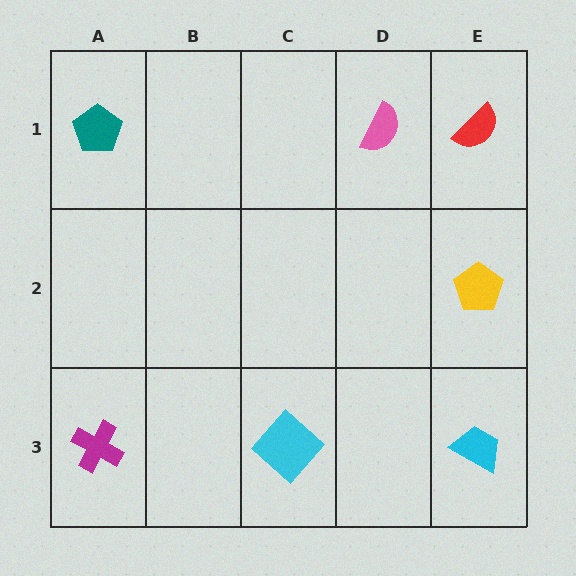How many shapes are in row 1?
3 shapes.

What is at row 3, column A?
A magenta cross.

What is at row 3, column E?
A cyan trapezoid.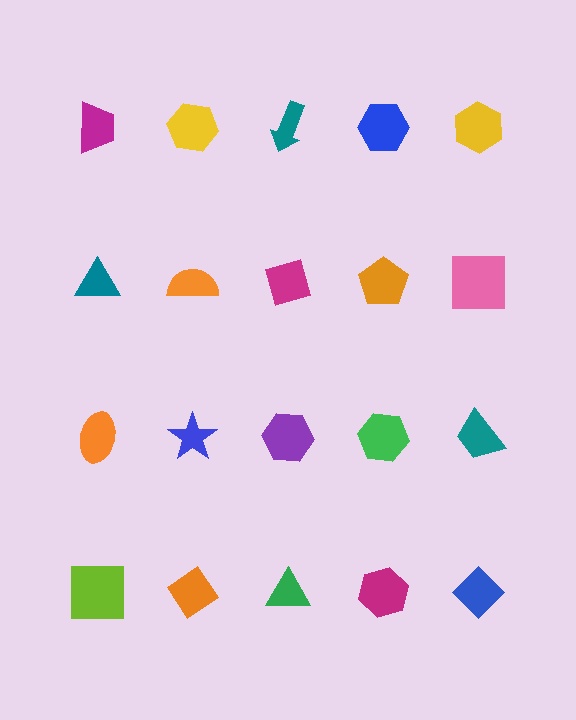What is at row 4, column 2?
An orange diamond.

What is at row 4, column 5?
A blue diamond.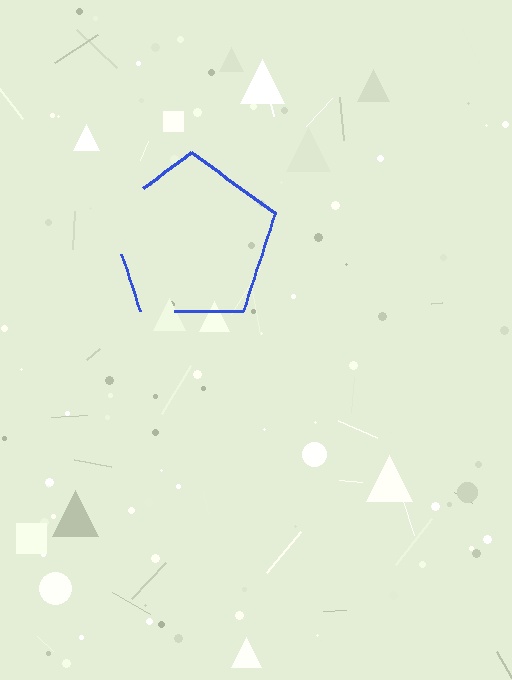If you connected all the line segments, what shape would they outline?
They would outline a pentagon.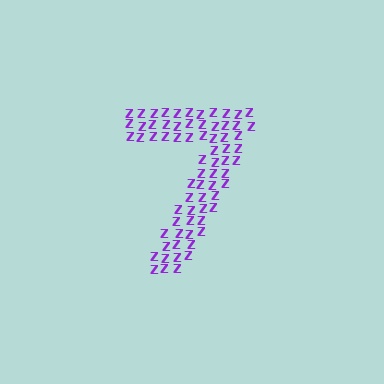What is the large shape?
The large shape is the digit 7.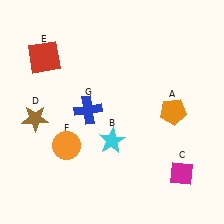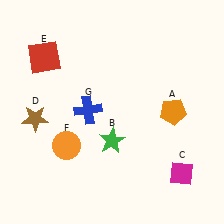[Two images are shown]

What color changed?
The star (B) changed from cyan in Image 1 to green in Image 2.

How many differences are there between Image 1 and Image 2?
There is 1 difference between the two images.